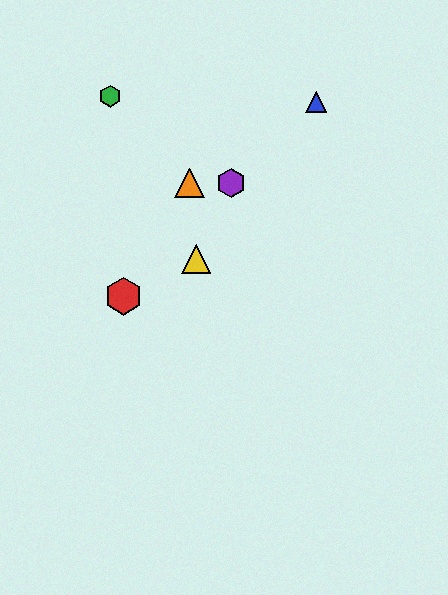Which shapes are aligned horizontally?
The purple hexagon, the orange triangle are aligned horizontally.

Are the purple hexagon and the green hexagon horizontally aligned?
No, the purple hexagon is at y≈183 and the green hexagon is at y≈96.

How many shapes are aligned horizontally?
2 shapes (the purple hexagon, the orange triangle) are aligned horizontally.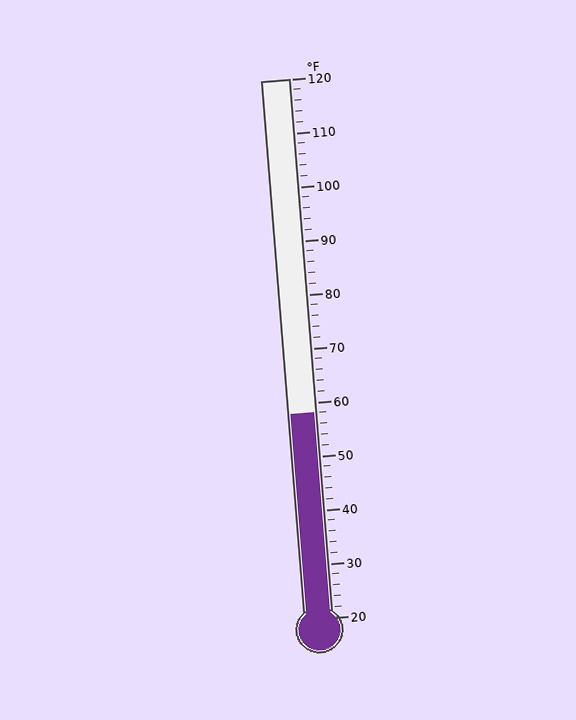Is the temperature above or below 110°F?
The temperature is below 110°F.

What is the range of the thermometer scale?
The thermometer scale ranges from 20°F to 120°F.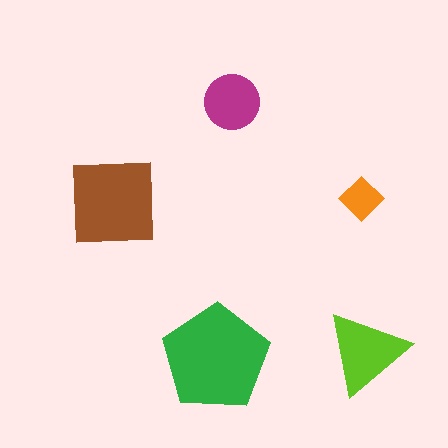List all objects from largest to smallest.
The green pentagon, the brown square, the lime triangle, the magenta circle, the orange diamond.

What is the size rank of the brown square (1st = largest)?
2nd.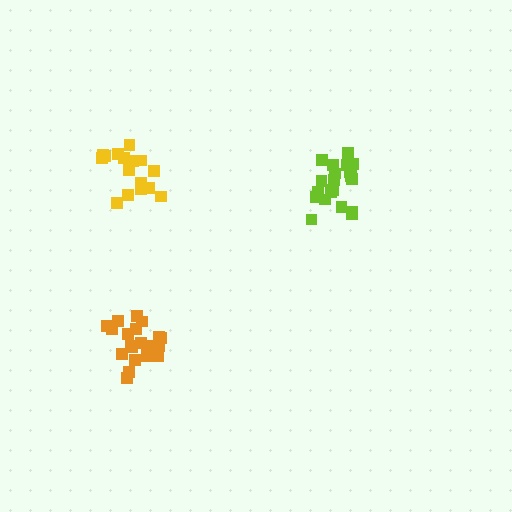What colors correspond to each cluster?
The clusters are colored: lime, yellow, orange.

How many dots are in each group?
Group 1: 21 dots, Group 2: 16 dots, Group 3: 21 dots (58 total).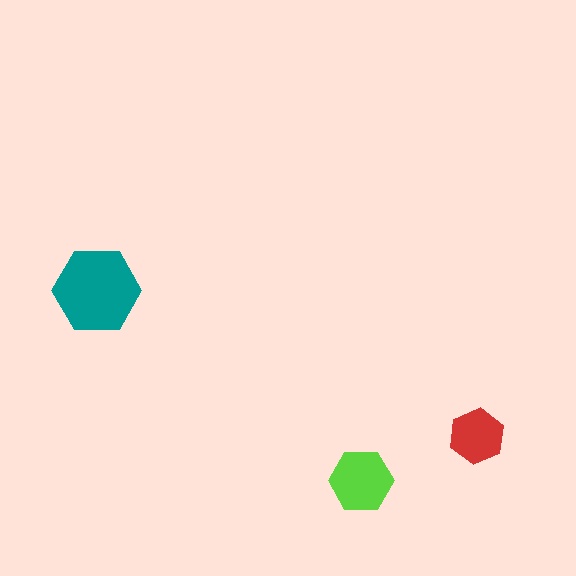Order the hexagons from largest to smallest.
the teal one, the lime one, the red one.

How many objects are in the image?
There are 3 objects in the image.